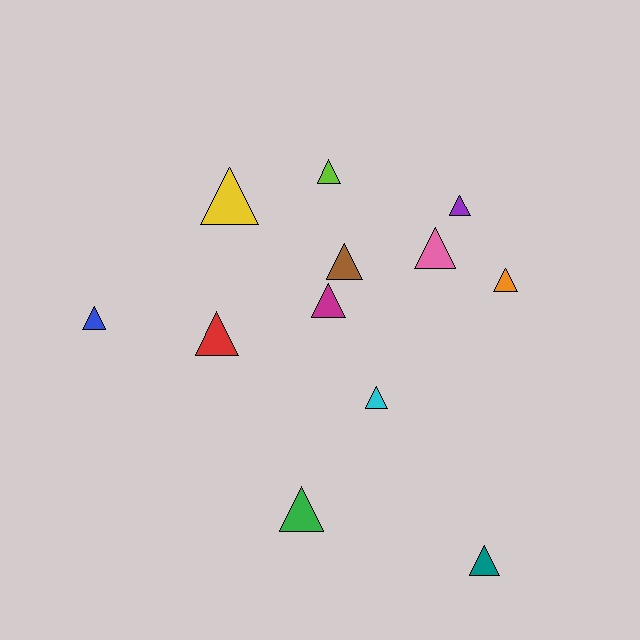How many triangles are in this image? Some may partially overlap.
There are 12 triangles.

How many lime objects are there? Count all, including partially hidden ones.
There is 1 lime object.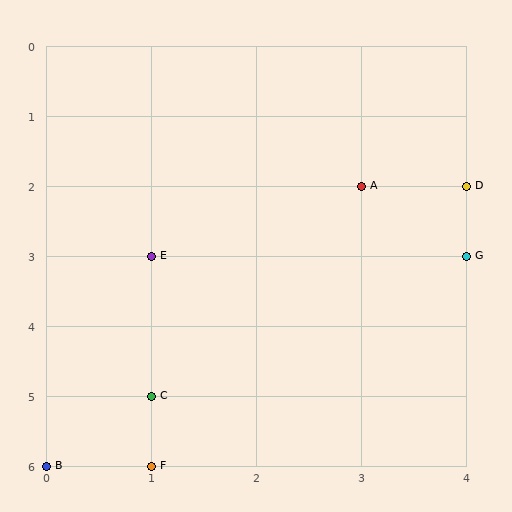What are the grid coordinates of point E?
Point E is at grid coordinates (1, 3).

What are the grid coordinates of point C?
Point C is at grid coordinates (1, 5).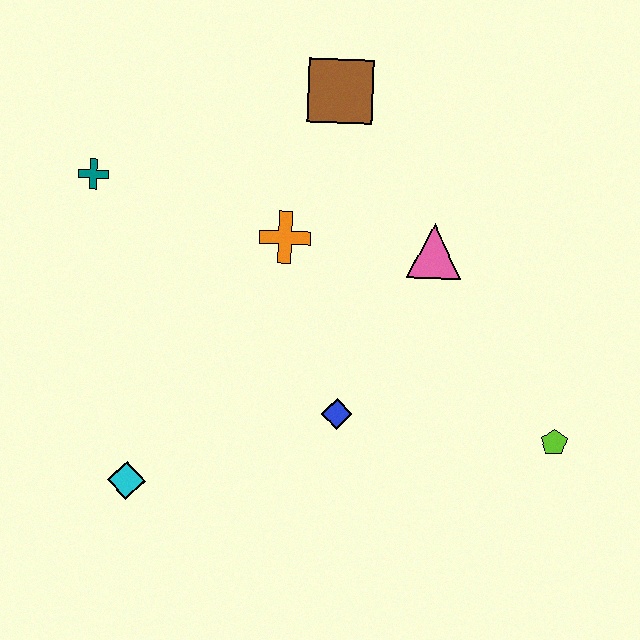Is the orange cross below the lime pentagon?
No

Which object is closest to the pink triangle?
The orange cross is closest to the pink triangle.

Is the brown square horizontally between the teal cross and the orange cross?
No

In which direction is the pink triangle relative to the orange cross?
The pink triangle is to the right of the orange cross.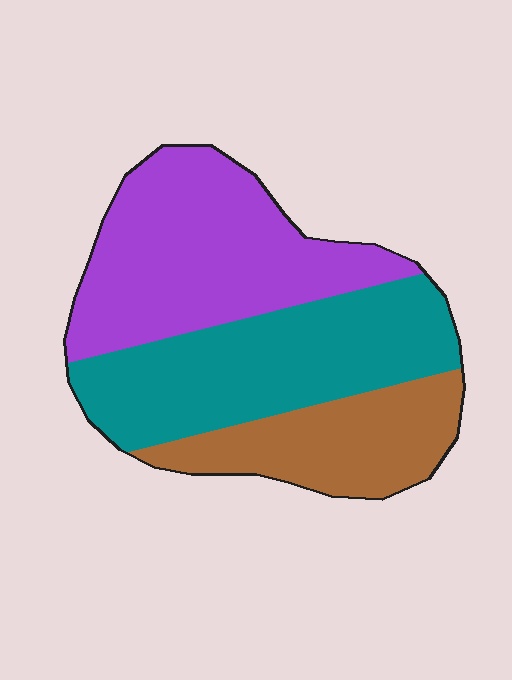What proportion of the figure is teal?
Teal takes up between a third and a half of the figure.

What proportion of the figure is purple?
Purple takes up about two fifths (2/5) of the figure.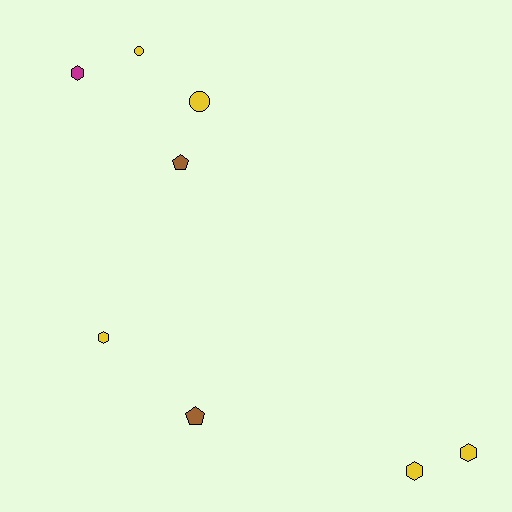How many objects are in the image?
There are 8 objects.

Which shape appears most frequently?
Hexagon, with 4 objects.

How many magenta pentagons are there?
There are no magenta pentagons.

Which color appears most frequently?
Yellow, with 5 objects.